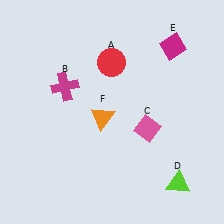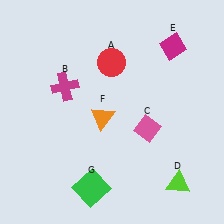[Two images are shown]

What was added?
A green square (G) was added in Image 2.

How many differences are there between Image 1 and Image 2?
There is 1 difference between the two images.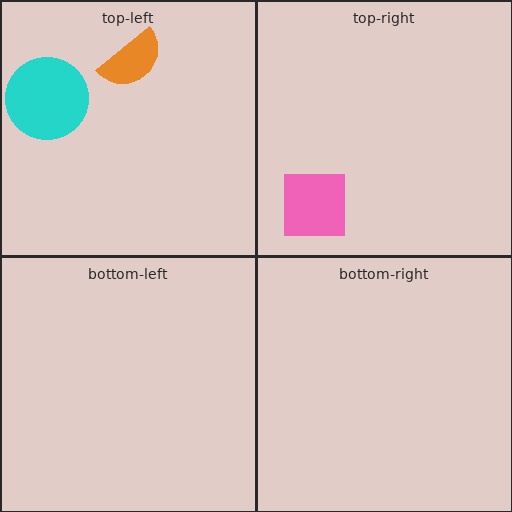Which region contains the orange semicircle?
The top-left region.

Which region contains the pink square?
The top-right region.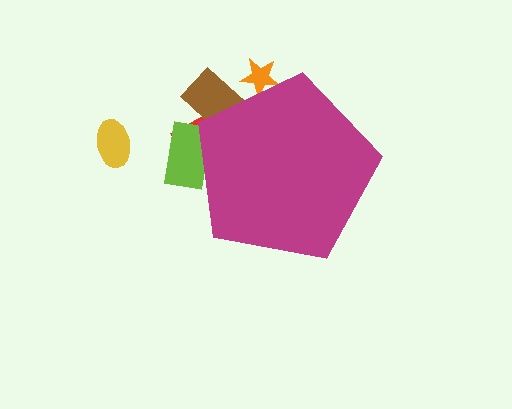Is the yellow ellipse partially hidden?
No, the yellow ellipse is fully visible.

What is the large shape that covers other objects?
A magenta pentagon.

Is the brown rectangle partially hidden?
Yes, the brown rectangle is partially hidden behind the magenta pentagon.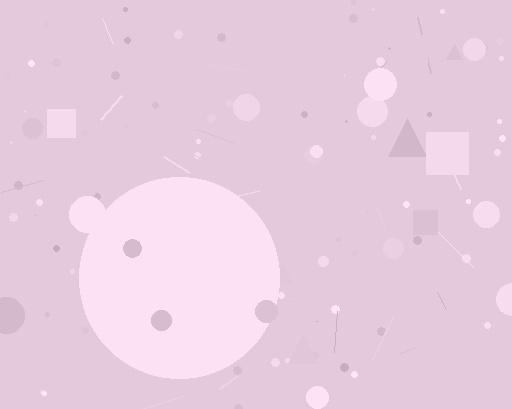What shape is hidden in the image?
A circle is hidden in the image.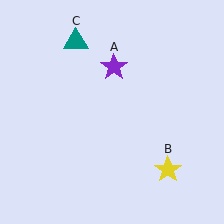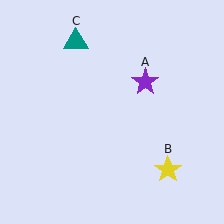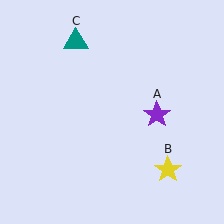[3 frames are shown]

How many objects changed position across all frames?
1 object changed position: purple star (object A).